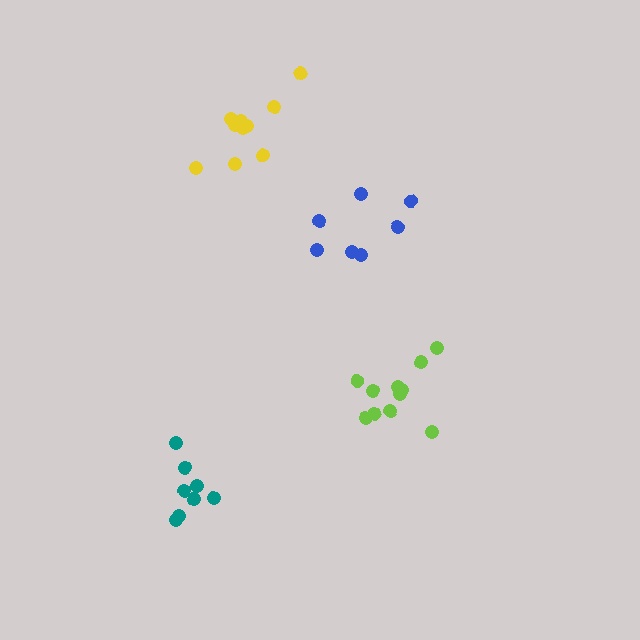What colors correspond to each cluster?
The clusters are colored: lime, blue, yellow, teal.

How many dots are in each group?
Group 1: 11 dots, Group 2: 7 dots, Group 3: 10 dots, Group 4: 8 dots (36 total).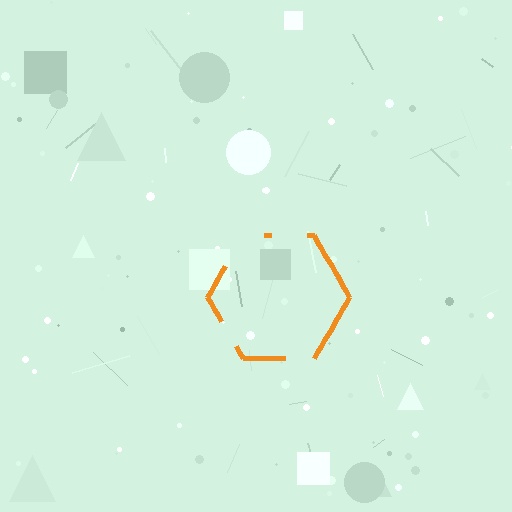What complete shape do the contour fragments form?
The contour fragments form a hexagon.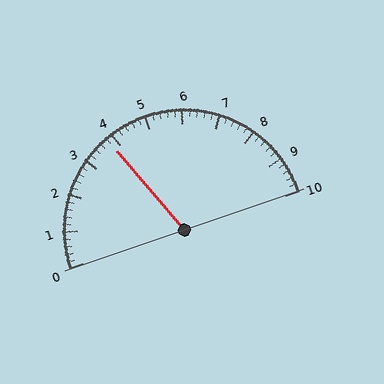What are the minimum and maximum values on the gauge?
The gauge ranges from 0 to 10.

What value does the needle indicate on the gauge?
The needle indicates approximately 3.8.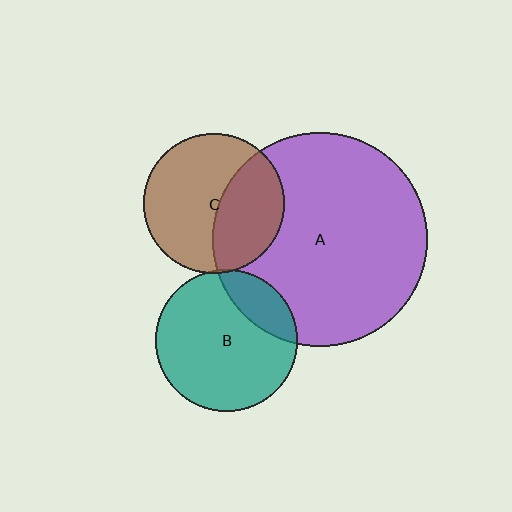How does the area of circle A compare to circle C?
Approximately 2.3 times.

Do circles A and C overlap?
Yes.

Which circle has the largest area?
Circle A (purple).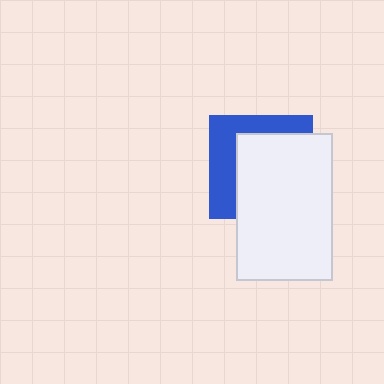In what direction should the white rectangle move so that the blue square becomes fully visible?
The white rectangle should move toward the lower-right. That is the shortest direction to clear the overlap and leave the blue square fully visible.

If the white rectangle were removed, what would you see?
You would see the complete blue square.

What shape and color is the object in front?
The object in front is a white rectangle.